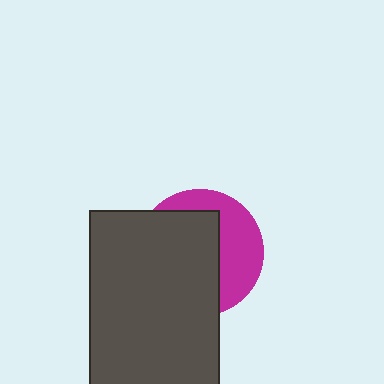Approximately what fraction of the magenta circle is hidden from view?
Roughly 61% of the magenta circle is hidden behind the dark gray rectangle.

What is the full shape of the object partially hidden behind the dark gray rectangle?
The partially hidden object is a magenta circle.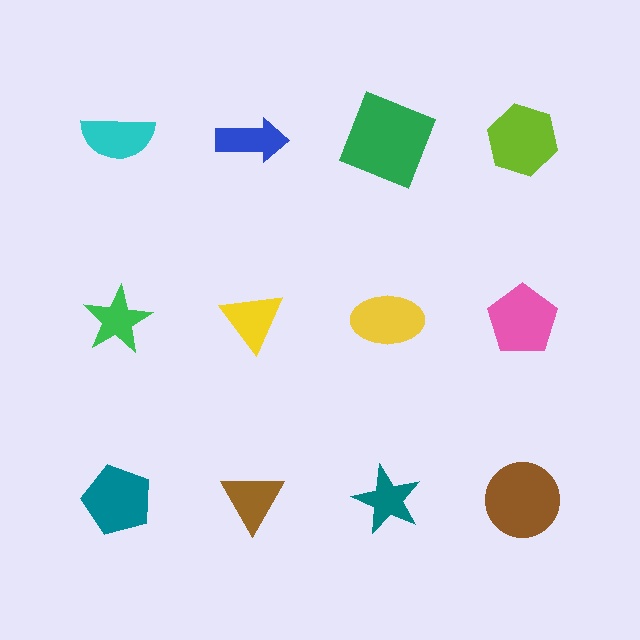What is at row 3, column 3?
A teal star.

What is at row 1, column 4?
A lime hexagon.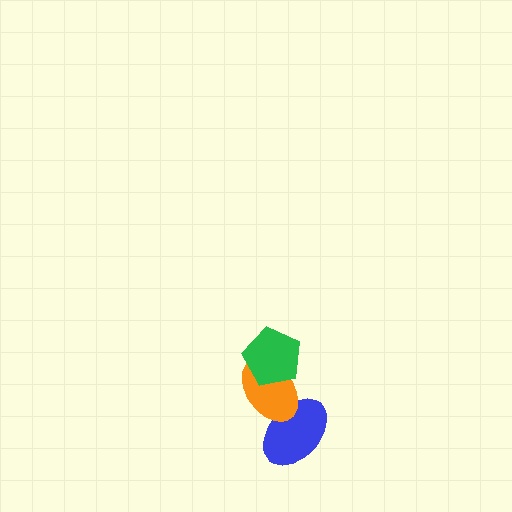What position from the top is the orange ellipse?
The orange ellipse is 2nd from the top.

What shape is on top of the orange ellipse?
The green pentagon is on top of the orange ellipse.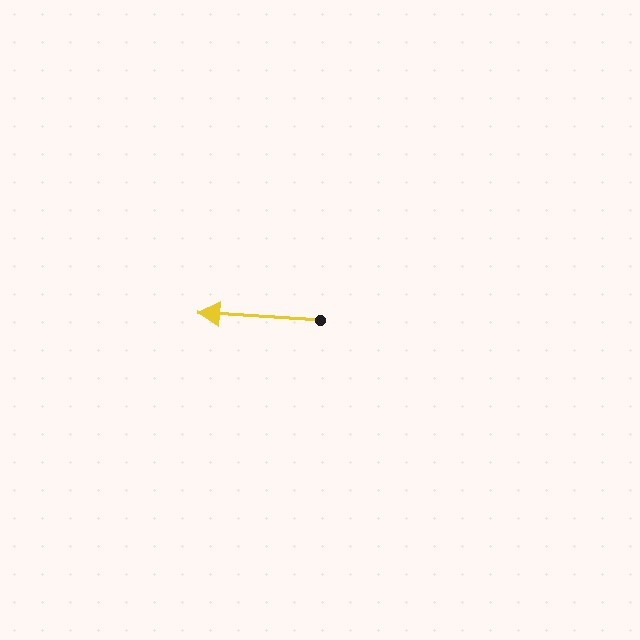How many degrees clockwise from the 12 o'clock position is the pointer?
Approximately 273 degrees.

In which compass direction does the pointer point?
West.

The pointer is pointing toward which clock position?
Roughly 9 o'clock.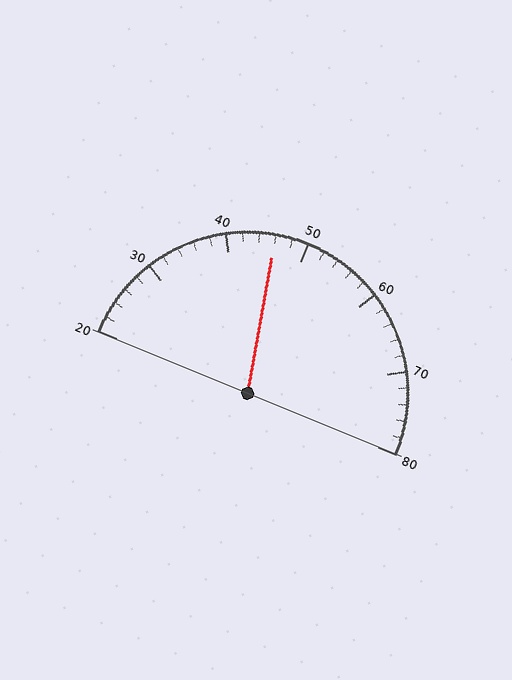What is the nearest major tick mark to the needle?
The nearest major tick mark is 50.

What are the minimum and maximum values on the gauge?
The gauge ranges from 20 to 80.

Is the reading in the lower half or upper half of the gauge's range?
The reading is in the lower half of the range (20 to 80).